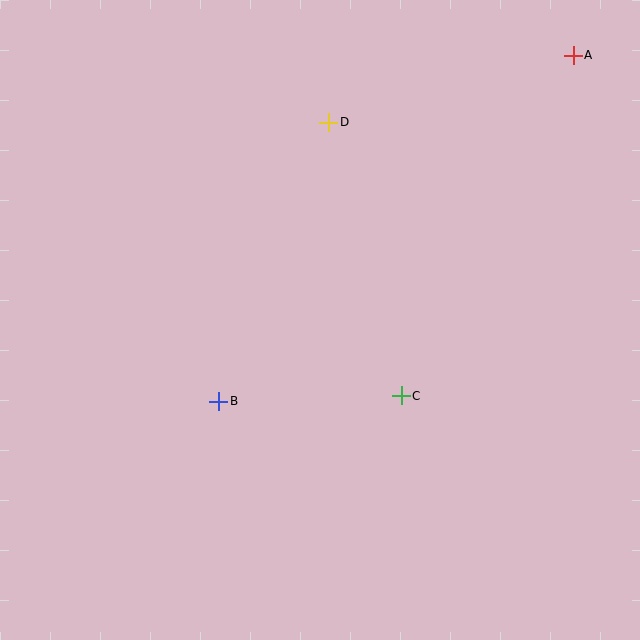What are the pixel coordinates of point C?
Point C is at (401, 396).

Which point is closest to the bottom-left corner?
Point B is closest to the bottom-left corner.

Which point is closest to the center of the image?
Point C at (401, 396) is closest to the center.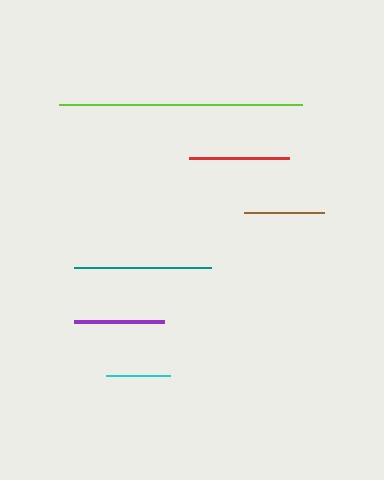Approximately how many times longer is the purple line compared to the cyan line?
The purple line is approximately 1.4 times the length of the cyan line.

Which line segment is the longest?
The lime line is the longest at approximately 242 pixels.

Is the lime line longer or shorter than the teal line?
The lime line is longer than the teal line.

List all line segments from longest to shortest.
From longest to shortest: lime, teal, red, purple, brown, cyan.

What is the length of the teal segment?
The teal segment is approximately 137 pixels long.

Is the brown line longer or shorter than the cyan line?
The brown line is longer than the cyan line.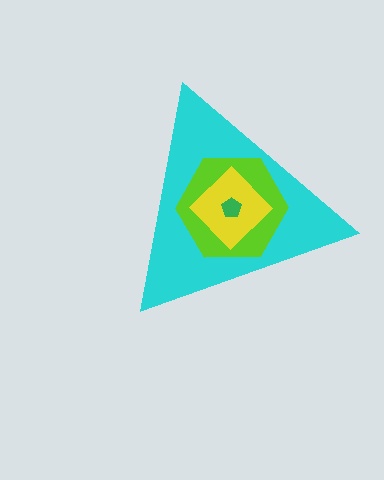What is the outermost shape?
The cyan triangle.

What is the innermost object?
The green pentagon.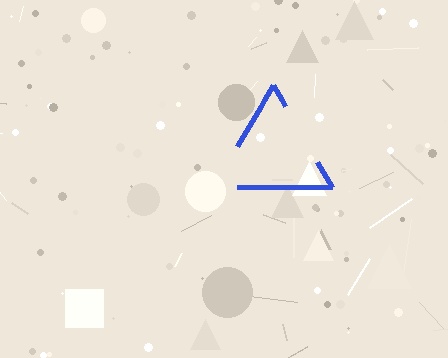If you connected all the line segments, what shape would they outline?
They would outline a triangle.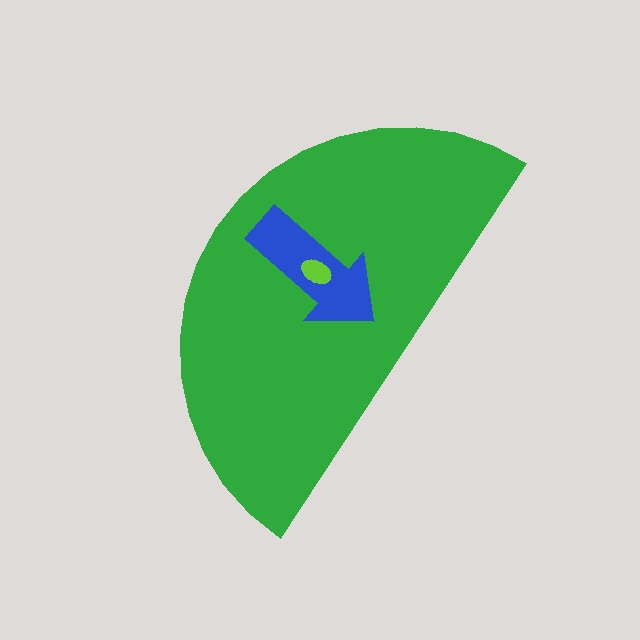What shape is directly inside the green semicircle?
The blue arrow.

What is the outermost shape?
The green semicircle.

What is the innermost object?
The lime ellipse.